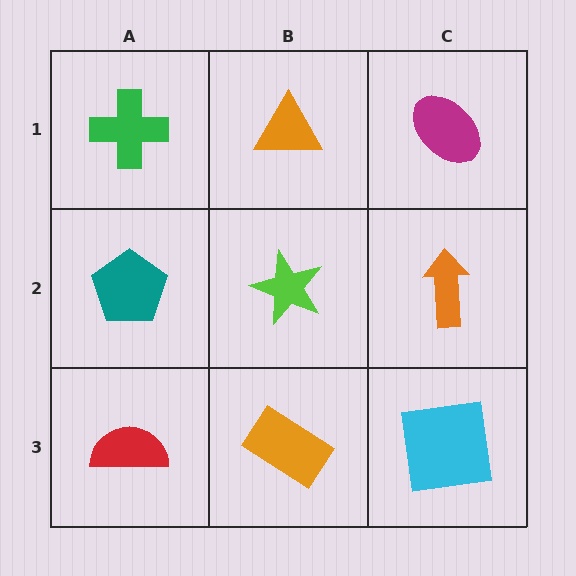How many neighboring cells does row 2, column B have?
4.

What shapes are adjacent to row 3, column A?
A teal pentagon (row 2, column A), an orange rectangle (row 3, column B).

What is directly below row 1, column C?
An orange arrow.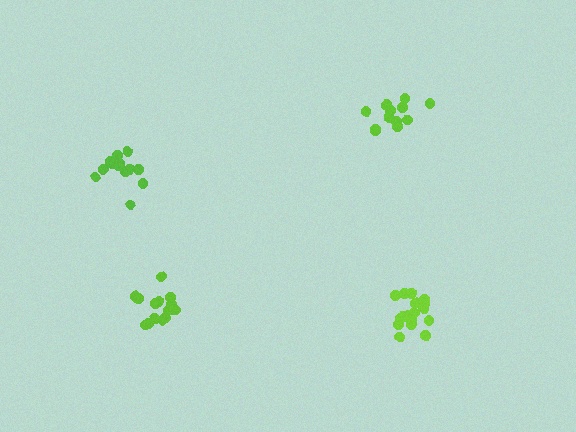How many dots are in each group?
Group 1: 13 dots, Group 2: 19 dots, Group 3: 15 dots, Group 4: 13 dots (60 total).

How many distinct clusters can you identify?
There are 4 distinct clusters.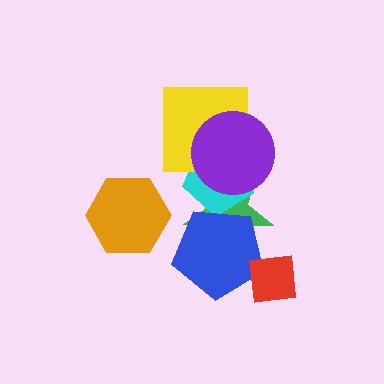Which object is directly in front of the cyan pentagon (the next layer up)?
The blue pentagon is directly in front of the cyan pentagon.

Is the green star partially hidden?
Yes, it is partially covered by another shape.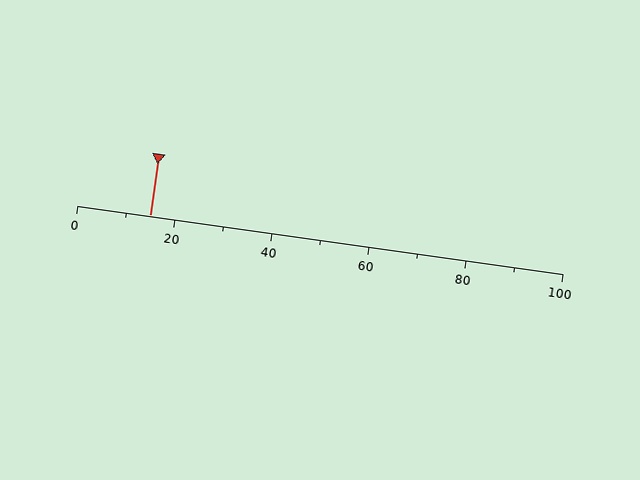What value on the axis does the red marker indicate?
The marker indicates approximately 15.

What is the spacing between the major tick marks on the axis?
The major ticks are spaced 20 apart.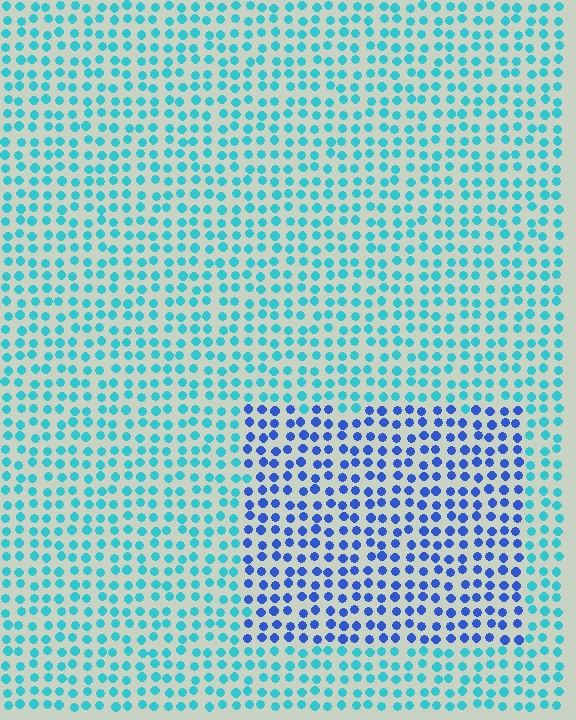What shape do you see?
I see a rectangle.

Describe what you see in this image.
The image is filled with small cyan elements in a uniform arrangement. A rectangle-shaped region is visible where the elements are tinted to a slightly different hue, forming a subtle color boundary.